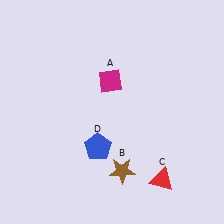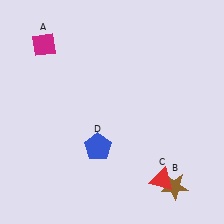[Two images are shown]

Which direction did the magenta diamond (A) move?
The magenta diamond (A) moved left.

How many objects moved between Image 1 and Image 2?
2 objects moved between the two images.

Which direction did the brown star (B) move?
The brown star (B) moved right.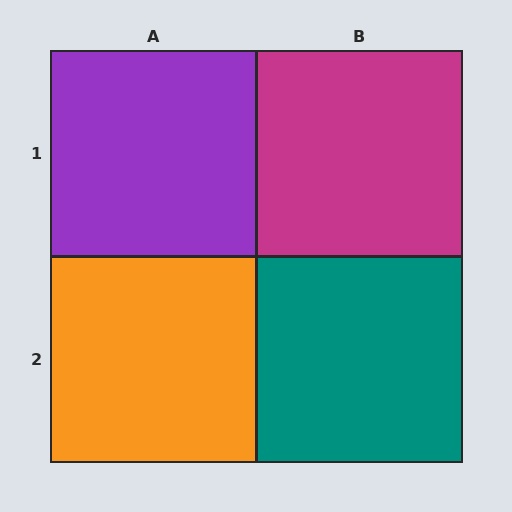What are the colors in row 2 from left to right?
Orange, teal.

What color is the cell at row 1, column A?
Purple.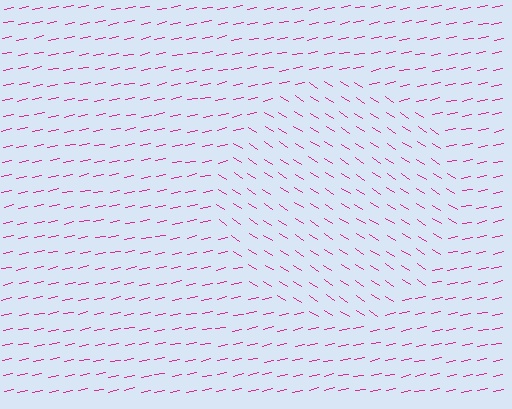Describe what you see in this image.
The image is filled with small magenta line segments. A circle region in the image has lines oriented differently from the surrounding lines, creating a visible texture boundary.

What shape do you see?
I see a circle.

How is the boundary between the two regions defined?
The boundary is defined purely by a change in line orientation (approximately 45 degrees difference). All lines are the same color and thickness.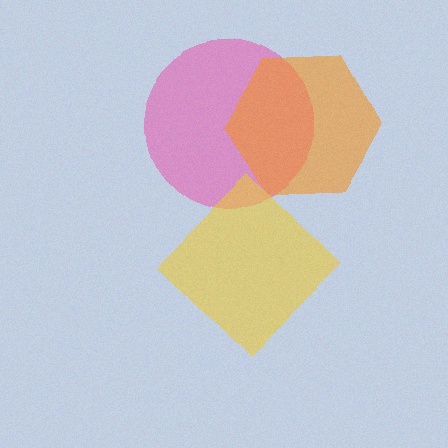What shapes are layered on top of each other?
The layered shapes are: a pink circle, an orange hexagon, a yellow diamond.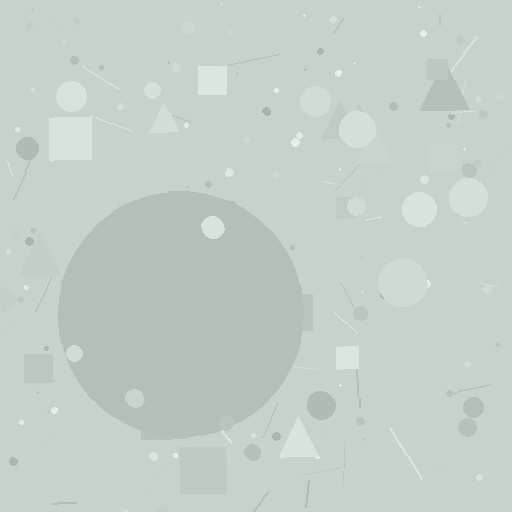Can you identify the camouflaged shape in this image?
The camouflaged shape is a circle.